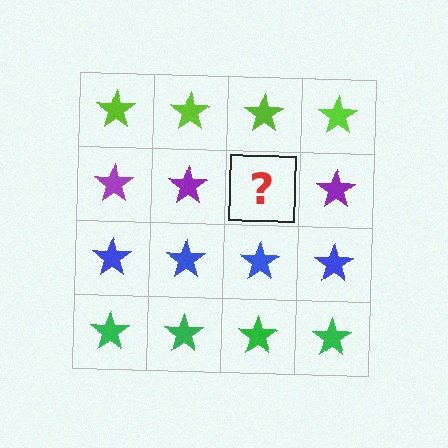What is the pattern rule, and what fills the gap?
The rule is that each row has a consistent color. The gap should be filled with a purple star.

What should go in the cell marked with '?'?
The missing cell should contain a purple star.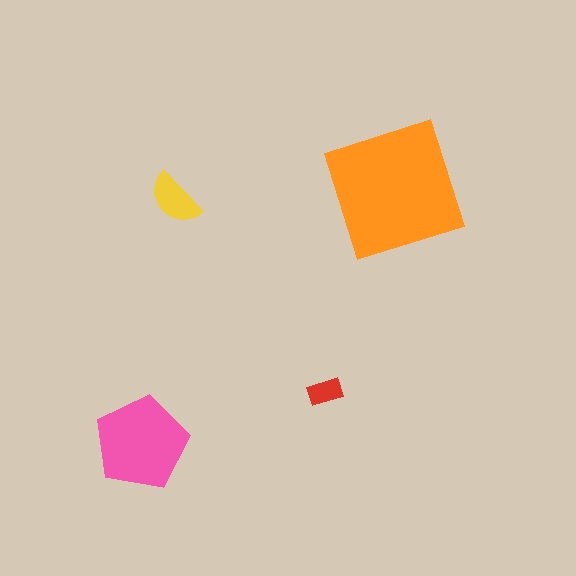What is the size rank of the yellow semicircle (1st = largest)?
3rd.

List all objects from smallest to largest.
The red rectangle, the yellow semicircle, the pink pentagon, the orange square.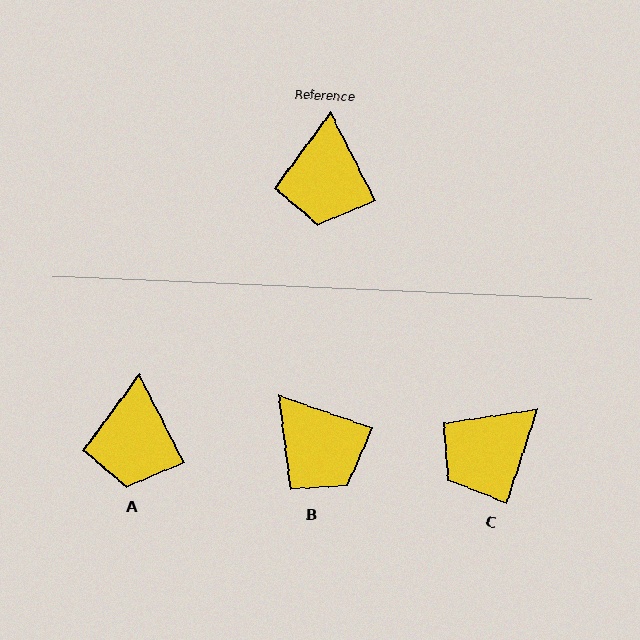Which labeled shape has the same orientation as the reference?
A.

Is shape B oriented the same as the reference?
No, it is off by about 44 degrees.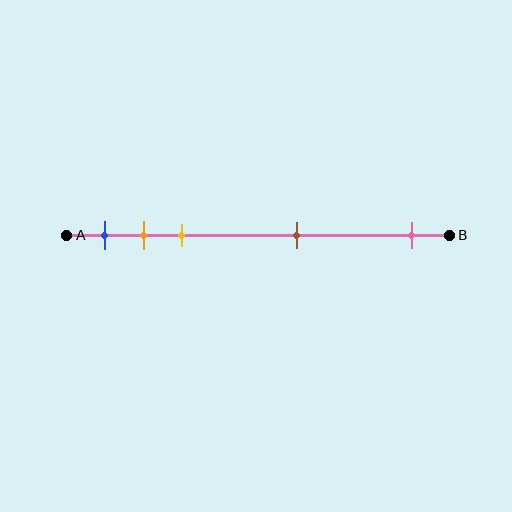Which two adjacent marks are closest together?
The orange and yellow marks are the closest adjacent pair.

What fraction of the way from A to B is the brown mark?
The brown mark is approximately 60% (0.6) of the way from A to B.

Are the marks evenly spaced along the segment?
No, the marks are not evenly spaced.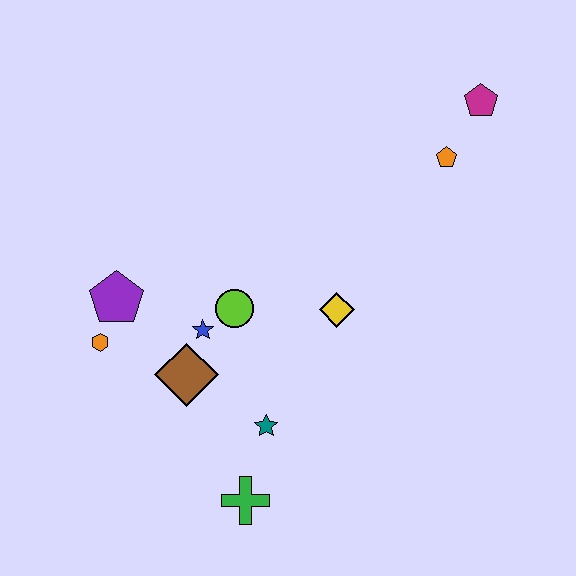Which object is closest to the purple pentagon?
The orange hexagon is closest to the purple pentagon.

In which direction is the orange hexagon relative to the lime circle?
The orange hexagon is to the left of the lime circle.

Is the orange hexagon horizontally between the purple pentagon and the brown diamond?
No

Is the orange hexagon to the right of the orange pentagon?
No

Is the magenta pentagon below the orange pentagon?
No